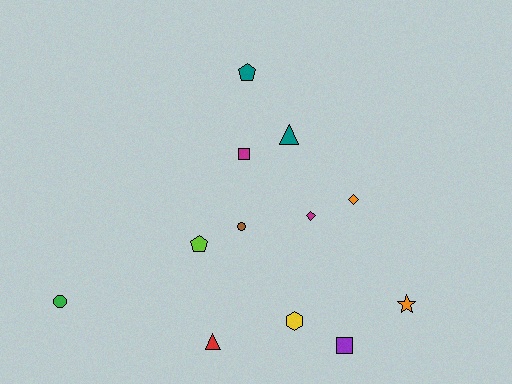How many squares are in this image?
There are 2 squares.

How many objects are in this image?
There are 12 objects.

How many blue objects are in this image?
There are no blue objects.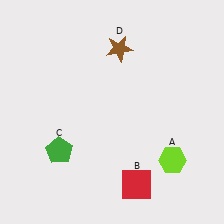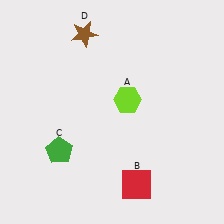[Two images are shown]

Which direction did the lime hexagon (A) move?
The lime hexagon (A) moved up.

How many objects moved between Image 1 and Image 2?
2 objects moved between the two images.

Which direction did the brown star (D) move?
The brown star (D) moved left.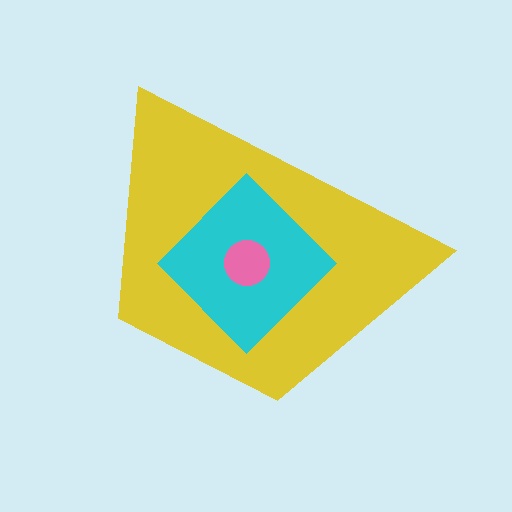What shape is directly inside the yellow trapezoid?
The cyan diamond.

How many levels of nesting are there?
3.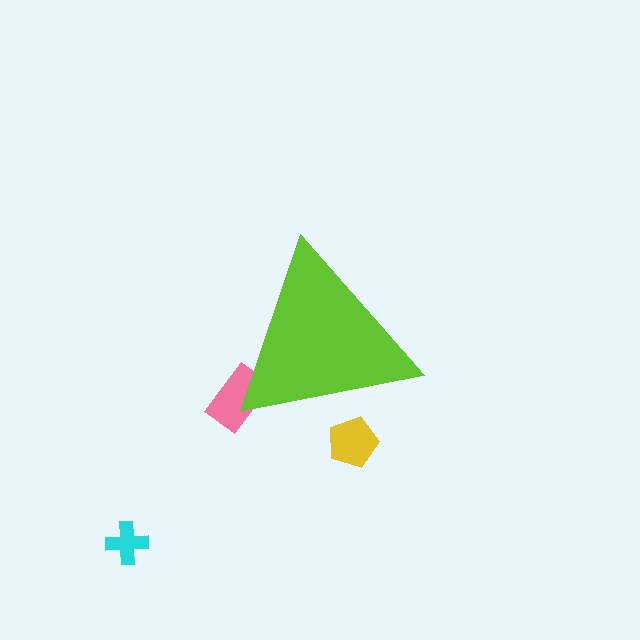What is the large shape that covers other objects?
A lime triangle.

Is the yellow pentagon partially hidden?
Yes, the yellow pentagon is partially hidden behind the lime triangle.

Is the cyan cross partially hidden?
No, the cyan cross is fully visible.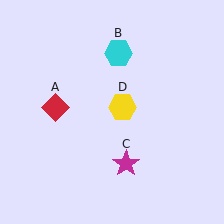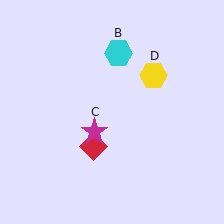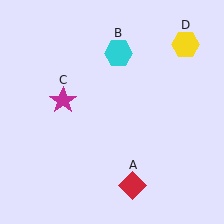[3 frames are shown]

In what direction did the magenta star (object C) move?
The magenta star (object C) moved up and to the left.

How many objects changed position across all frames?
3 objects changed position: red diamond (object A), magenta star (object C), yellow hexagon (object D).